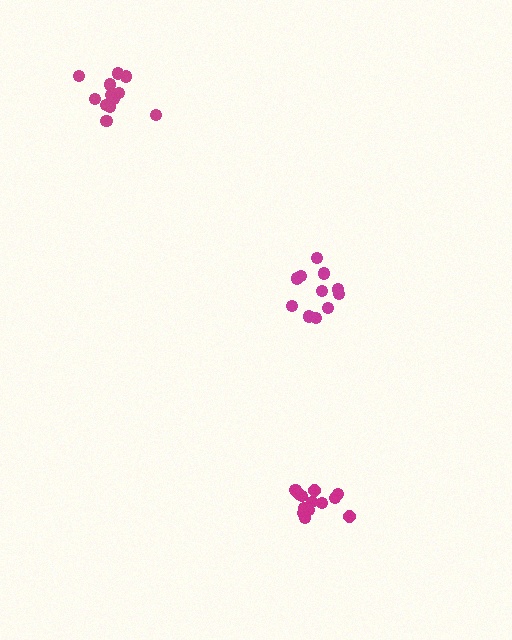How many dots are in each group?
Group 1: 11 dots, Group 2: 13 dots, Group 3: 13 dots (37 total).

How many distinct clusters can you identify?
There are 3 distinct clusters.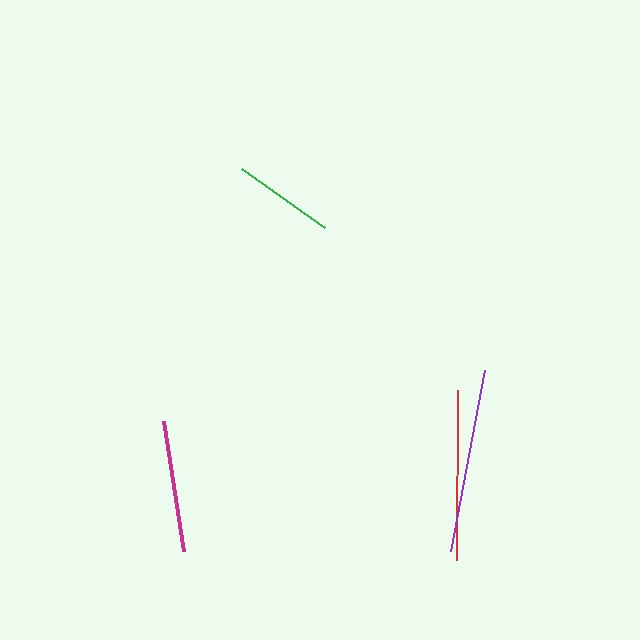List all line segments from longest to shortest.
From longest to shortest: purple, red, magenta, green.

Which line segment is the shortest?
The green line is the shortest at approximately 102 pixels.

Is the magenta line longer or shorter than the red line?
The red line is longer than the magenta line.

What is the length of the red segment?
The red segment is approximately 171 pixels long.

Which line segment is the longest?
The purple line is the longest at approximately 185 pixels.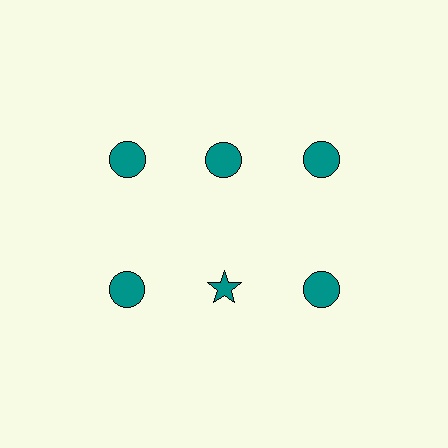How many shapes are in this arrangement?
There are 6 shapes arranged in a grid pattern.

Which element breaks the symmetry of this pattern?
The teal star in the second row, second from left column breaks the symmetry. All other shapes are teal circles.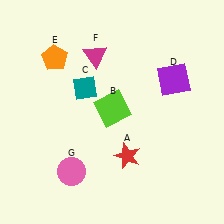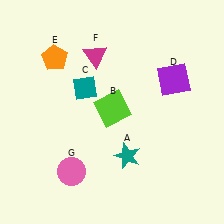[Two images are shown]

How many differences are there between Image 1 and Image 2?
There is 1 difference between the two images.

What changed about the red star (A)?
In Image 1, A is red. In Image 2, it changed to teal.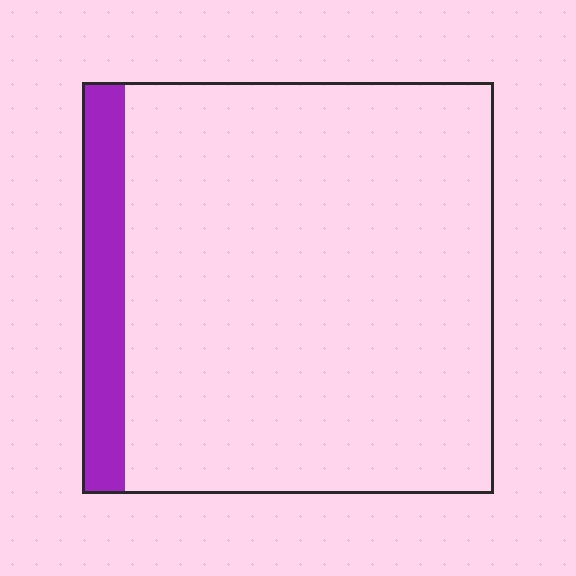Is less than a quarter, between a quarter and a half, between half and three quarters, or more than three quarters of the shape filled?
Less than a quarter.